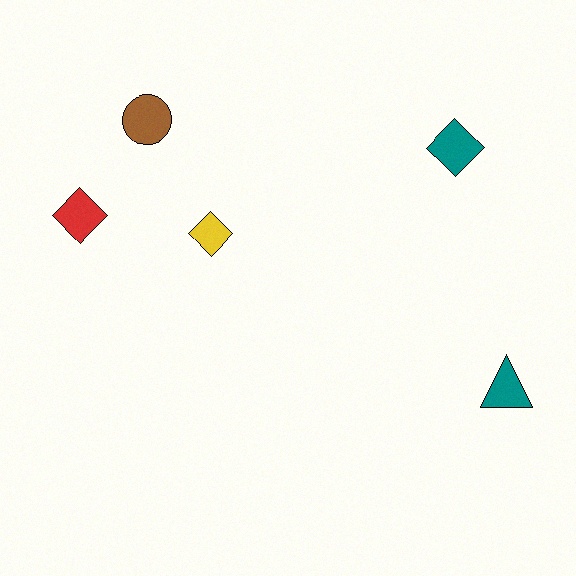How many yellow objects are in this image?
There is 1 yellow object.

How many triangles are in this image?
There is 1 triangle.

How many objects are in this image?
There are 5 objects.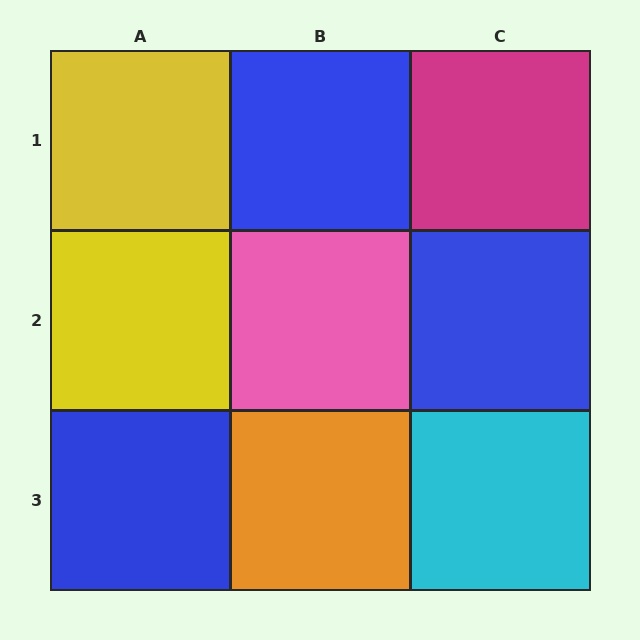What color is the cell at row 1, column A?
Yellow.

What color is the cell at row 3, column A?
Blue.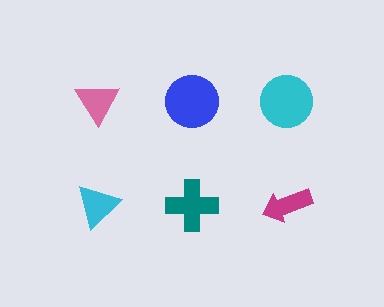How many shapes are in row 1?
3 shapes.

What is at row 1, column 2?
A blue circle.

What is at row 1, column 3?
A cyan circle.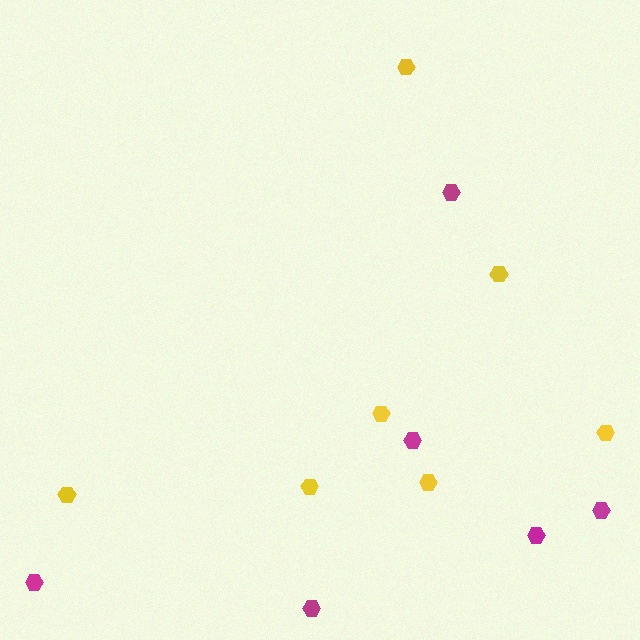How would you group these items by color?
There are 2 groups: one group of magenta hexagons (6) and one group of yellow hexagons (7).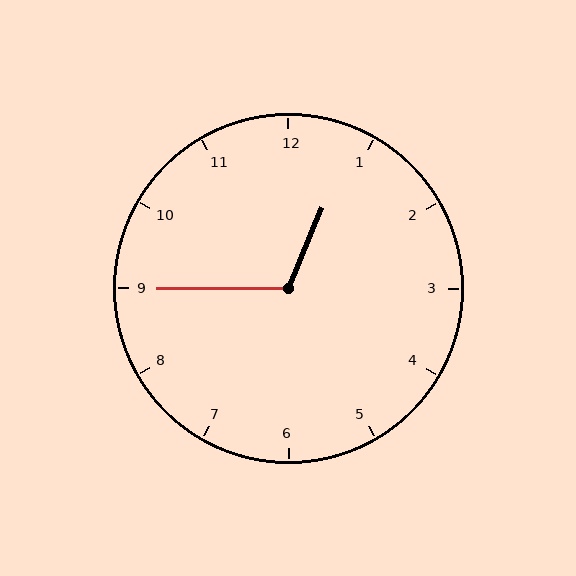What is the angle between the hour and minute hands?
Approximately 112 degrees.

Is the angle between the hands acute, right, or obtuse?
It is obtuse.